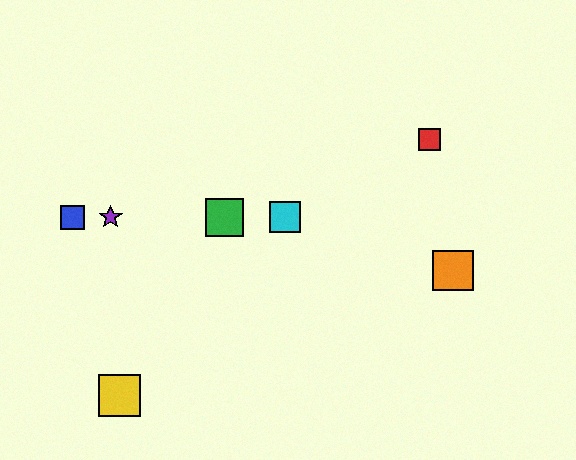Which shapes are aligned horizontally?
The blue square, the green square, the purple star, the cyan square are aligned horizontally.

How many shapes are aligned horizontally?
4 shapes (the blue square, the green square, the purple star, the cyan square) are aligned horizontally.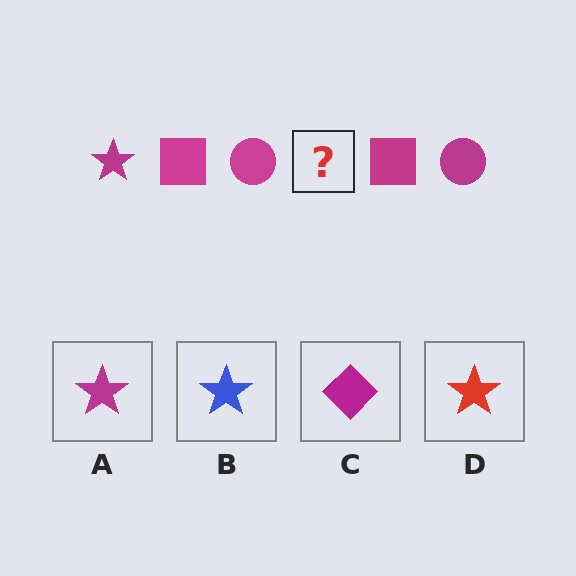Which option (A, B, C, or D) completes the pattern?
A.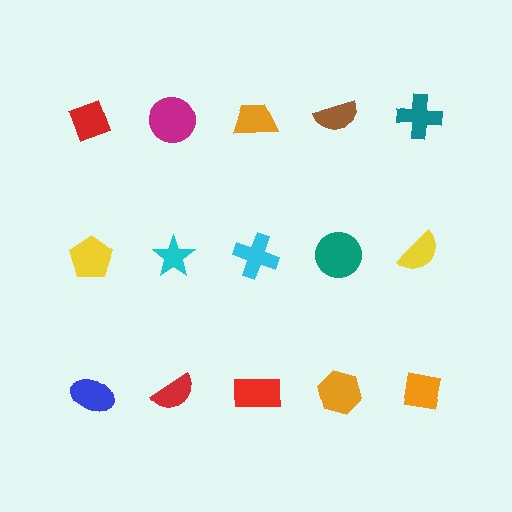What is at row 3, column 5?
An orange square.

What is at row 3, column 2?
A red semicircle.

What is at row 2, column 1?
A yellow pentagon.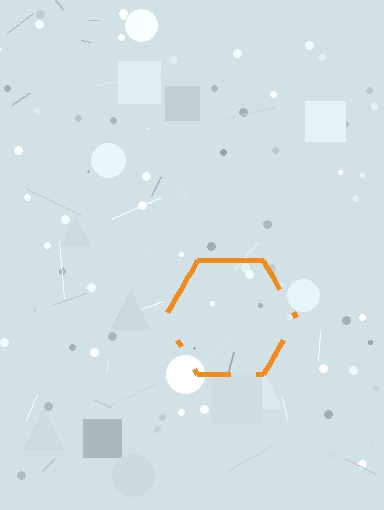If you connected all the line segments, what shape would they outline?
They would outline a hexagon.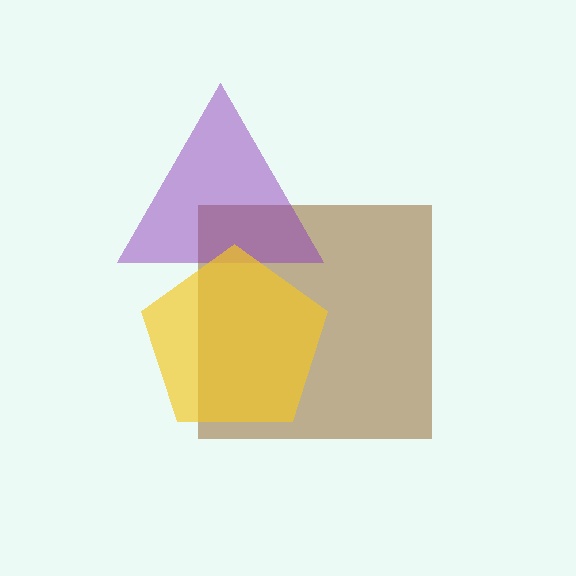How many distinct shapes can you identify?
There are 3 distinct shapes: a brown square, a purple triangle, a yellow pentagon.